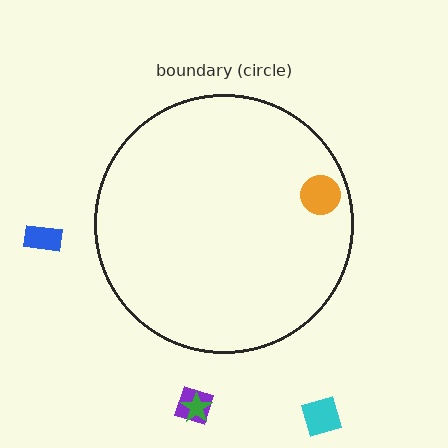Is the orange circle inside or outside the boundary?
Inside.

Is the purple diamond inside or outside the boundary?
Outside.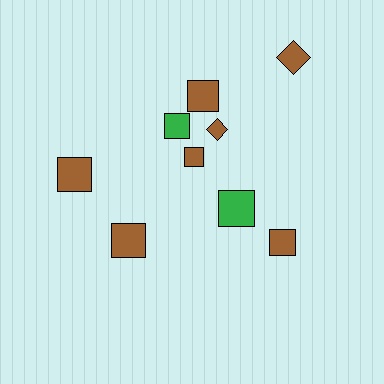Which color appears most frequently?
Brown, with 7 objects.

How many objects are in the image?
There are 9 objects.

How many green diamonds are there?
There are no green diamonds.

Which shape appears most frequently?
Square, with 7 objects.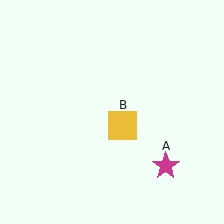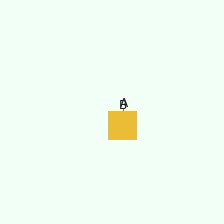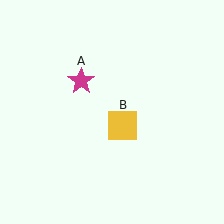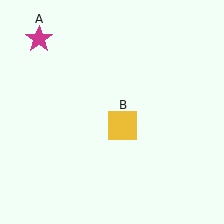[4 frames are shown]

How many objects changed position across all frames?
1 object changed position: magenta star (object A).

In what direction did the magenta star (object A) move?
The magenta star (object A) moved up and to the left.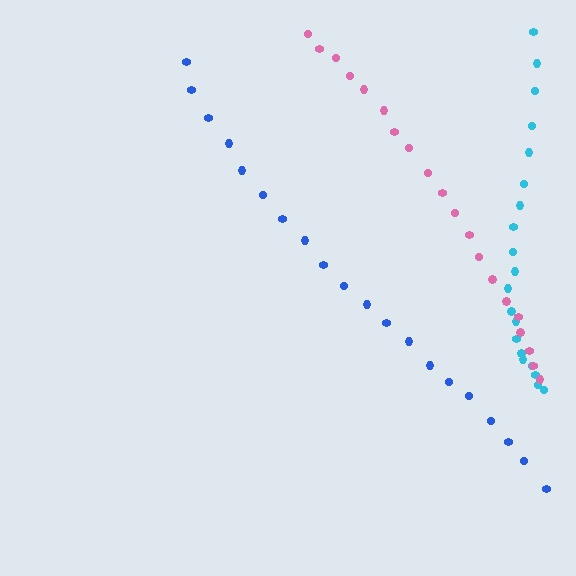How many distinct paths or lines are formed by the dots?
There are 3 distinct paths.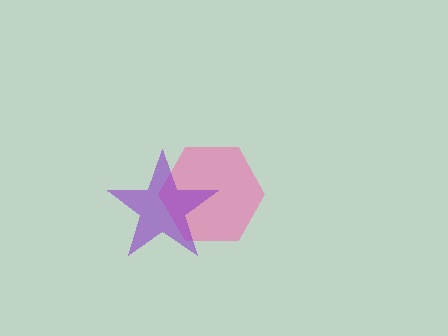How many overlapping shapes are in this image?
There are 2 overlapping shapes in the image.